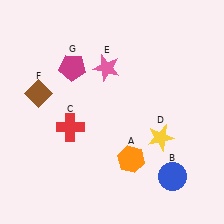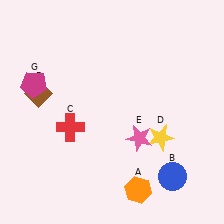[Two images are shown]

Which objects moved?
The objects that moved are: the orange hexagon (A), the pink star (E), the magenta pentagon (G).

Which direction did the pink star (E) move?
The pink star (E) moved down.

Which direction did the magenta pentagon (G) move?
The magenta pentagon (G) moved left.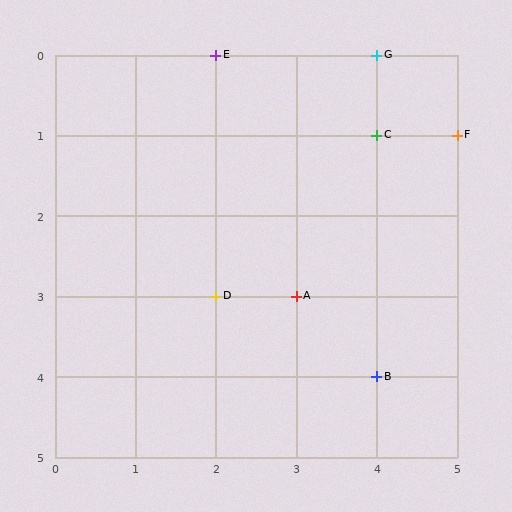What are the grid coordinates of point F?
Point F is at grid coordinates (5, 1).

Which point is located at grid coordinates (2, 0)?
Point E is at (2, 0).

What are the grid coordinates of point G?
Point G is at grid coordinates (4, 0).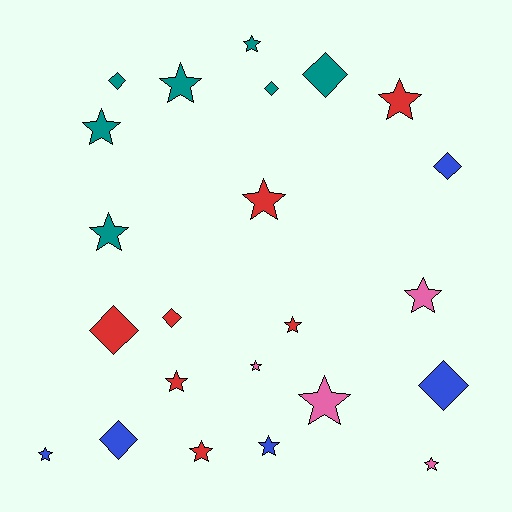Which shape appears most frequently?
Star, with 15 objects.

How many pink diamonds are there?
There are no pink diamonds.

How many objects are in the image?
There are 23 objects.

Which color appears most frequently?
Teal, with 7 objects.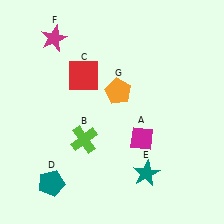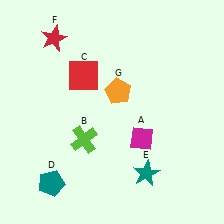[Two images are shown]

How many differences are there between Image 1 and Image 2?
There is 1 difference between the two images.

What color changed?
The star (F) changed from magenta in Image 1 to red in Image 2.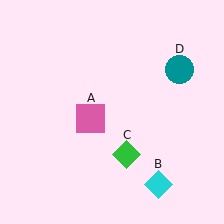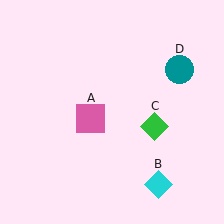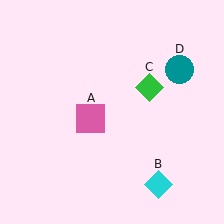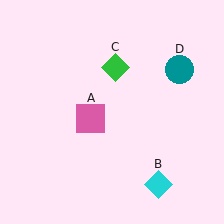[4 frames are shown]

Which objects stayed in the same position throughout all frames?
Pink square (object A) and cyan diamond (object B) and teal circle (object D) remained stationary.